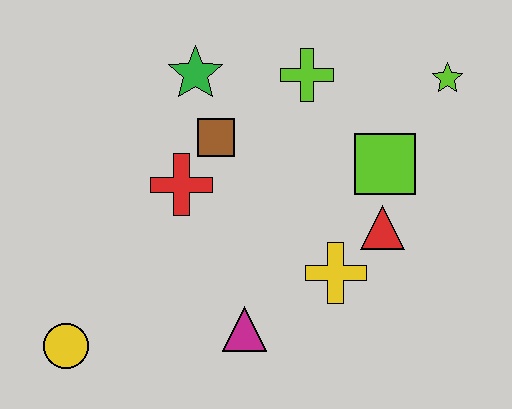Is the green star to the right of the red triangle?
No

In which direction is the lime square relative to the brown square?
The lime square is to the right of the brown square.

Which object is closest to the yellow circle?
The magenta triangle is closest to the yellow circle.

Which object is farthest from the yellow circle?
The lime star is farthest from the yellow circle.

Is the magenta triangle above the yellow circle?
Yes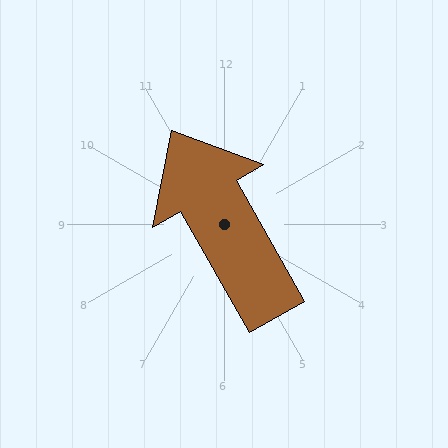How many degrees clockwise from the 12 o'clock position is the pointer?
Approximately 330 degrees.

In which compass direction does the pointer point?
Northwest.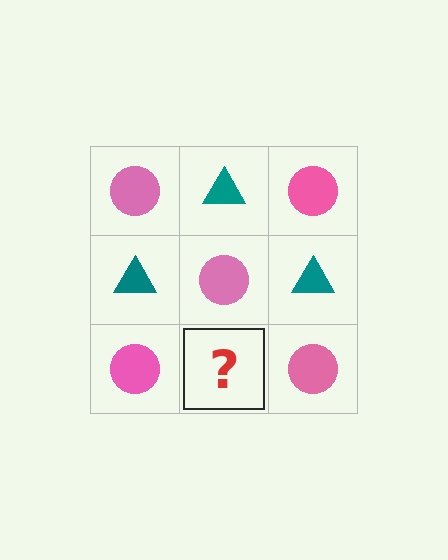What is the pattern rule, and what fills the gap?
The rule is that it alternates pink circle and teal triangle in a checkerboard pattern. The gap should be filled with a teal triangle.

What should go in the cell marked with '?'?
The missing cell should contain a teal triangle.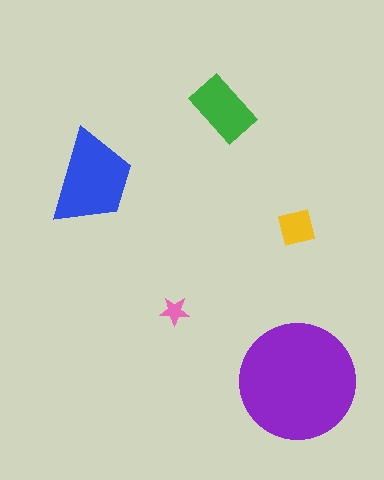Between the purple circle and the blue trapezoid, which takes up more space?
The purple circle.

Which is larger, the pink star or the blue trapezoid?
The blue trapezoid.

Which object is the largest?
The purple circle.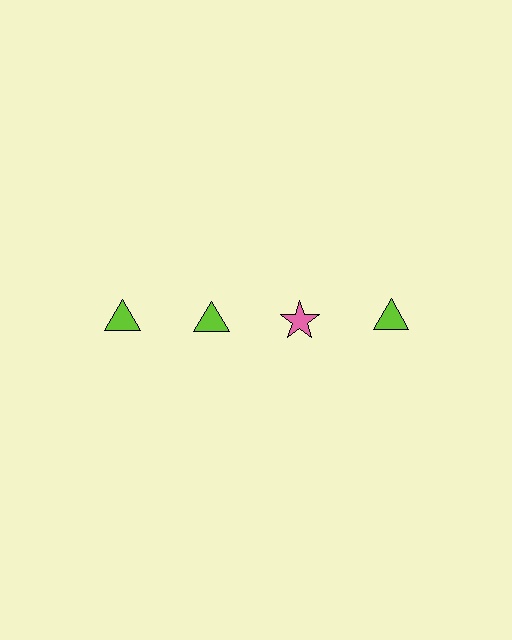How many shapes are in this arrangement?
There are 4 shapes arranged in a grid pattern.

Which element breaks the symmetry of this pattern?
The pink star in the top row, center column breaks the symmetry. All other shapes are lime triangles.